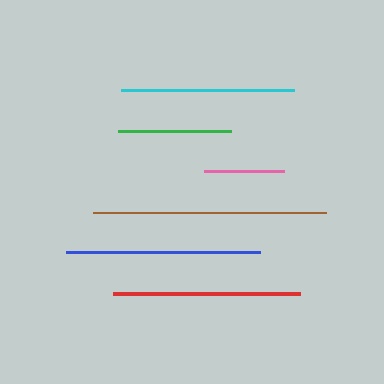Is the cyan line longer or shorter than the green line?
The cyan line is longer than the green line.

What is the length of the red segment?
The red segment is approximately 188 pixels long.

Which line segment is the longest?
The brown line is the longest at approximately 233 pixels.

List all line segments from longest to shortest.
From longest to shortest: brown, blue, red, cyan, green, pink.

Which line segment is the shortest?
The pink line is the shortest at approximately 80 pixels.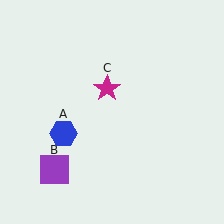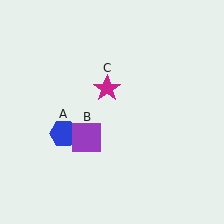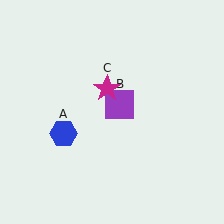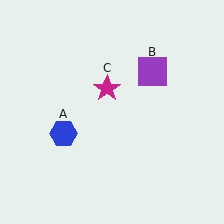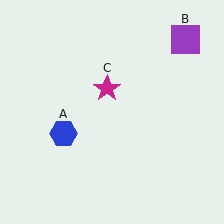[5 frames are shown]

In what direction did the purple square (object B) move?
The purple square (object B) moved up and to the right.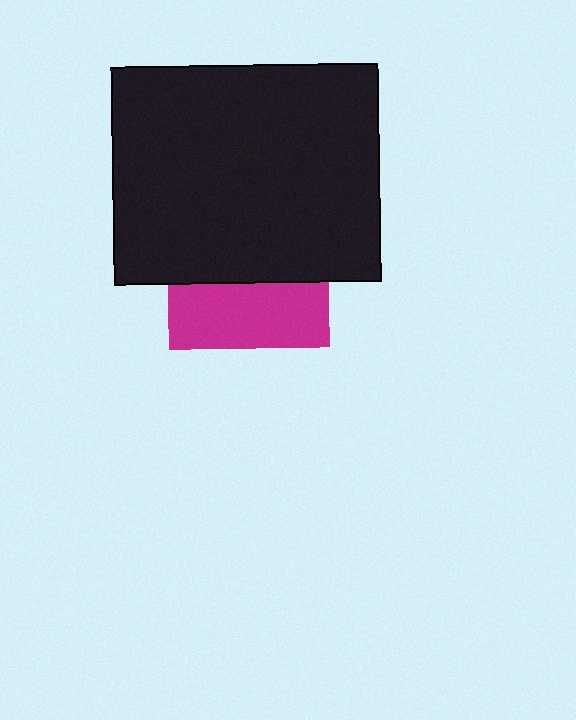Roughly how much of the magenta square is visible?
A small part of it is visible (roughly 40%).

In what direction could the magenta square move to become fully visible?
The magenta square could move down. That would shift it out from behind the black rectangle entirely.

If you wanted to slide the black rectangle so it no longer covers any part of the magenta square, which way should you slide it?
Slide it up — that is the most direct way to separate the two shapes.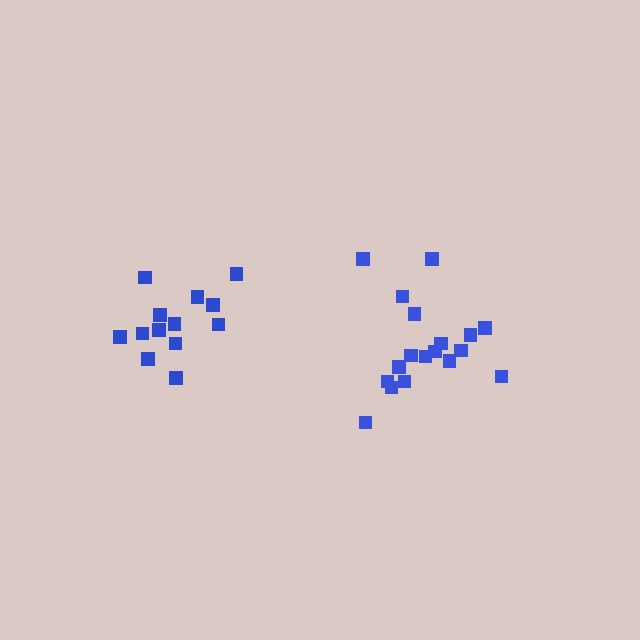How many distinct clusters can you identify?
There are 2 distinct clusters.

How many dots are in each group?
Group 1: 18 dots, Group 2: 13 dots (31 total).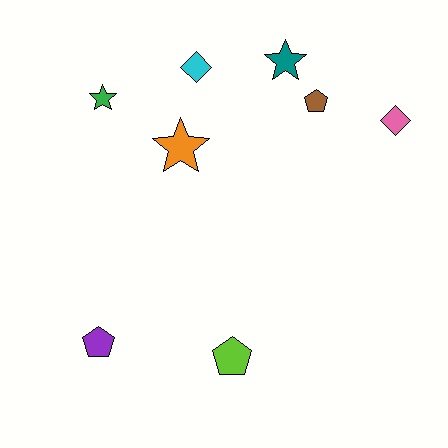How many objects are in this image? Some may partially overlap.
There are 8 objects.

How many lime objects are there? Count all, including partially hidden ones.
There is 1 lime object.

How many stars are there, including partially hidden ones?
There are 3 stars.